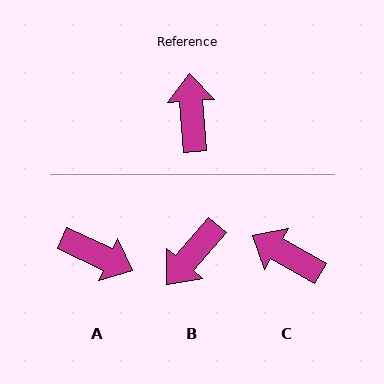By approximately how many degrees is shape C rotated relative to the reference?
Approximately 56 degrees counter-clockwise.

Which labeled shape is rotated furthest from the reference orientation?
B, about 135 degrees away.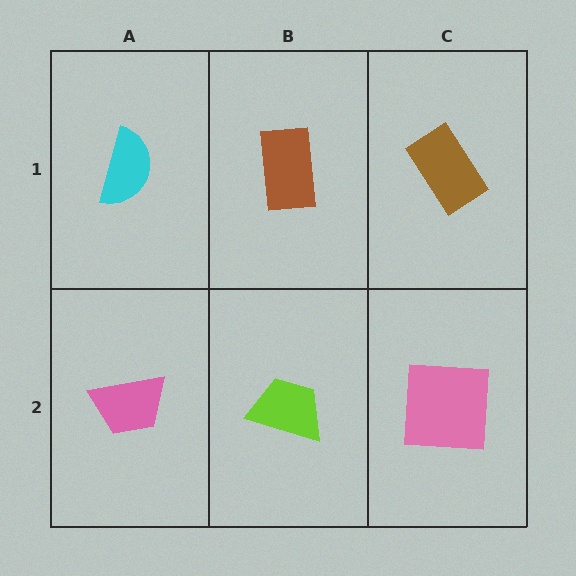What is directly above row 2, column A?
A cyan semicircle.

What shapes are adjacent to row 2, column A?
A cyan semicircle (row 1, column A), a lime trapezoid (row 2, column B).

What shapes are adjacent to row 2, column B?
A brown rectangle (row 1, column B), a pink trapezoid (row 2, column A), a pink square (row 2, column C).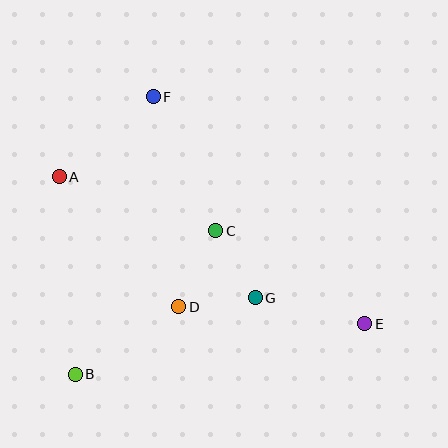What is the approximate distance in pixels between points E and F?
The distance between E and F is approximately 310 pixels.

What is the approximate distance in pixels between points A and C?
The distance between A and C is approximately 166 pixels.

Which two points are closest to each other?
Points D and G are closest to each other.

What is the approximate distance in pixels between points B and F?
The distance between B and F is approximately 288 pixels.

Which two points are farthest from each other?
Points A and E are farthest from each other.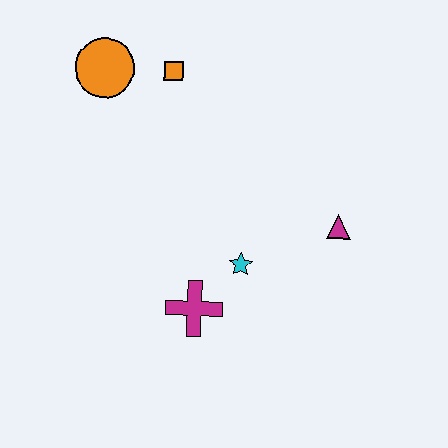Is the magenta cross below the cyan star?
Yes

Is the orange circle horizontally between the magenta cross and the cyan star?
No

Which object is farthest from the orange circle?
The magenta triangle is farthest from the orange circle.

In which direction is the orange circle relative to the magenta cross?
The orange circle is above the magenta cross.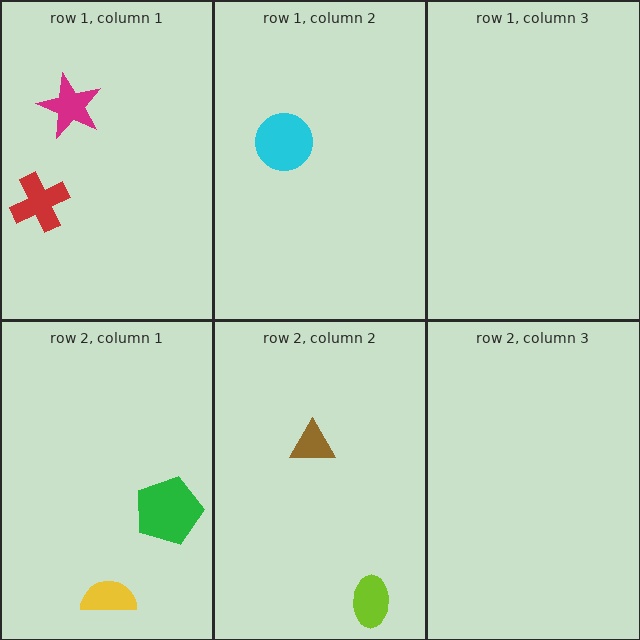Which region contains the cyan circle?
The row 1, column 2 region.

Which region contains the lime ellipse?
The row 2, column 2 region.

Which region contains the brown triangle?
The row 2, column 2 region.